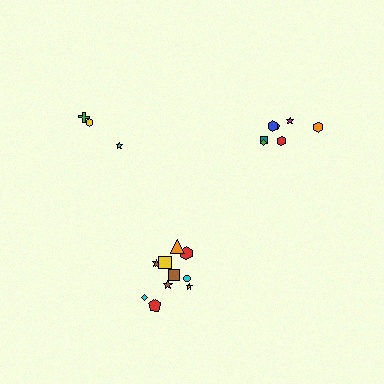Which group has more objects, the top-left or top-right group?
The top-right group.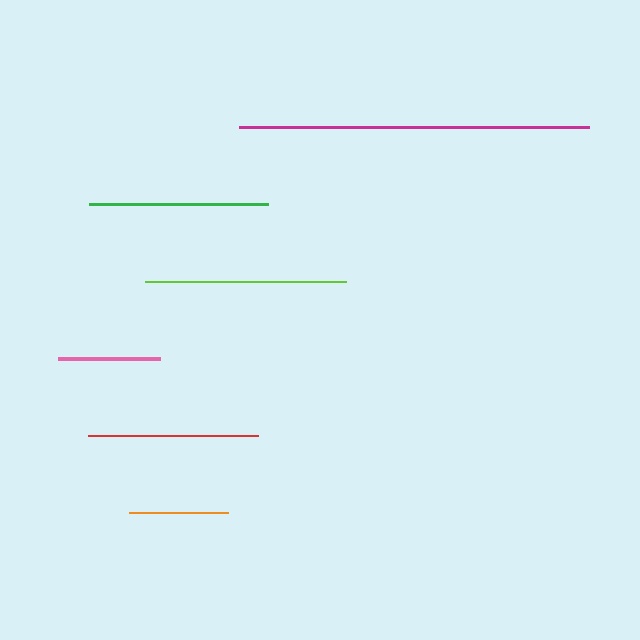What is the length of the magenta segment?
The magenta segment is approximately 350 pixels long.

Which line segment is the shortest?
The orange line is the shortest at approximately 99 pixels.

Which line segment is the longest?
The magenta line is the longest at approximately 350 pixels.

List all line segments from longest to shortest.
From longest to shortest: magenta, lime, green, red, pink, orange.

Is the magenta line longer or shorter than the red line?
The magenta line is longer than the red line.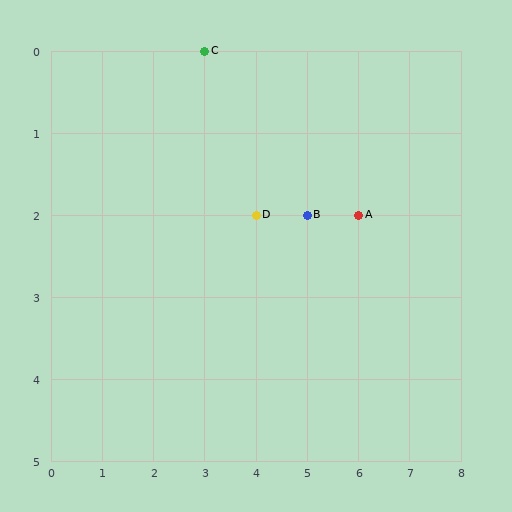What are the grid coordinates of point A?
Point A is at grid coordinates (6, 2).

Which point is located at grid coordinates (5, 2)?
Point B is at (5, 2).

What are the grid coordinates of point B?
Point B is at grid coordinates (5, 2).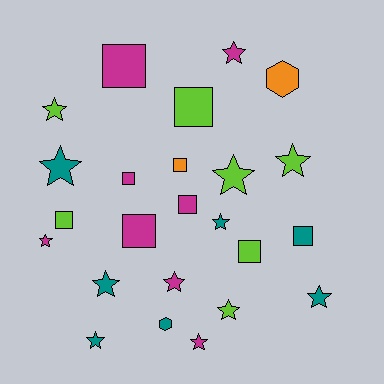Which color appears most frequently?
Magenta, with 8 objects.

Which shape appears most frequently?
Star, with 13 objects.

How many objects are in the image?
There are 24 objects.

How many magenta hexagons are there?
There are no magenta hexagons.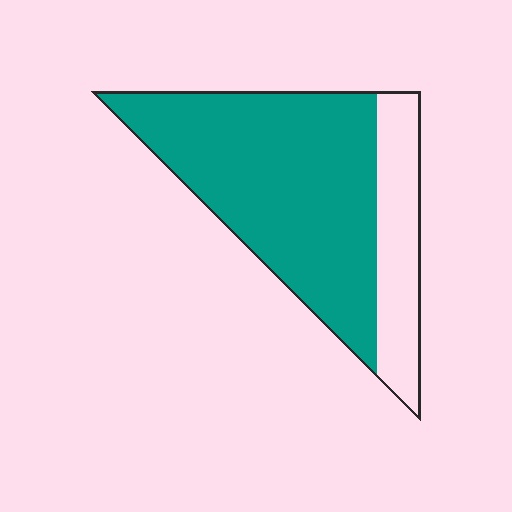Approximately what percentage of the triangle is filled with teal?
Approximately 75%.